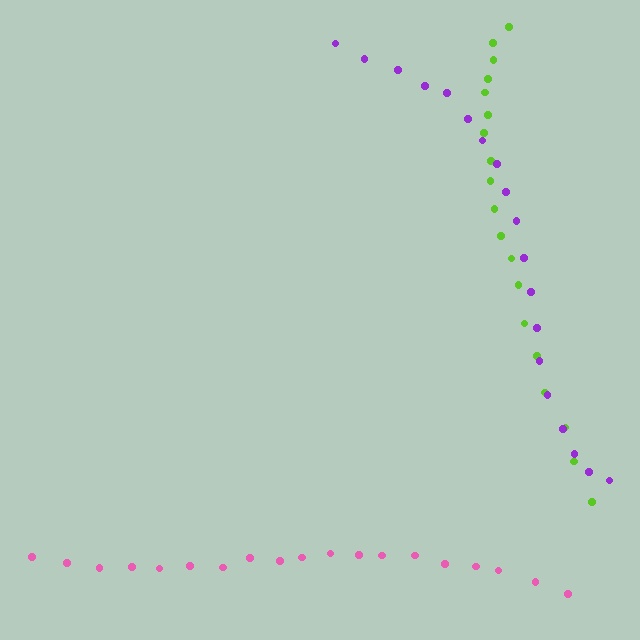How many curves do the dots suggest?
There are 3 distinct paths.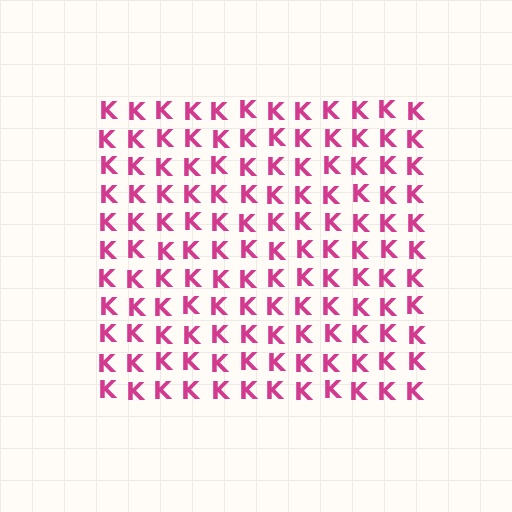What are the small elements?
The small elements are letter K's.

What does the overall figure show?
The overall figure shows a square.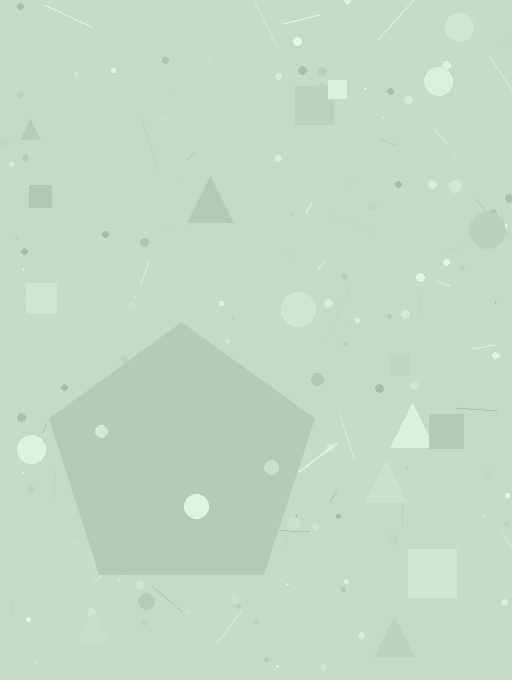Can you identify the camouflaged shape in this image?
The camouflaged shape is a pentagon.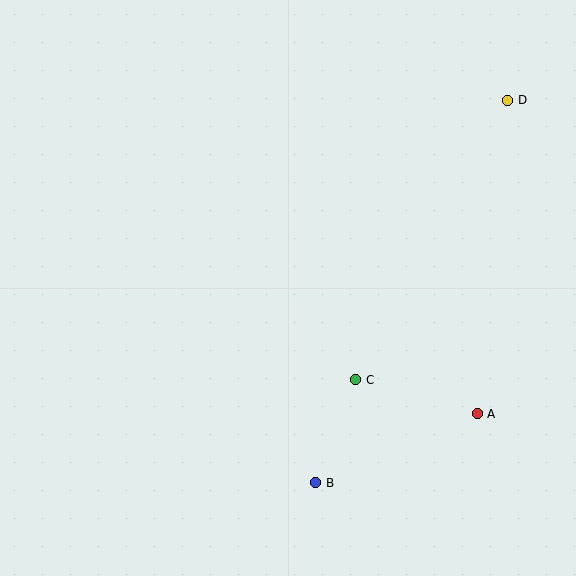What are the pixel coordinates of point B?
Point B is at (316, 483).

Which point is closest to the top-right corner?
Point D is closest to the top-right corner.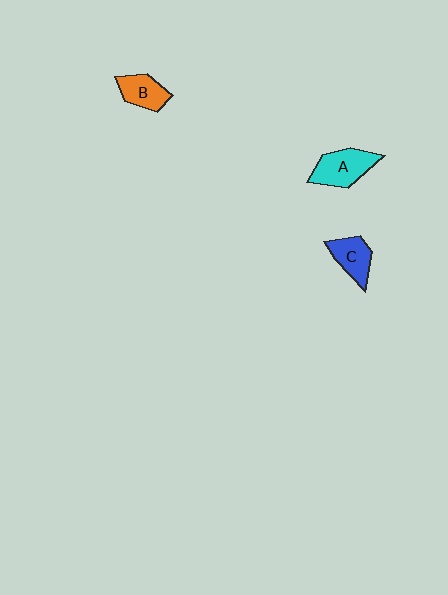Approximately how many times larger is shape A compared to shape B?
Approximately 1.4 times.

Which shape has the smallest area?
Shape B (orange).